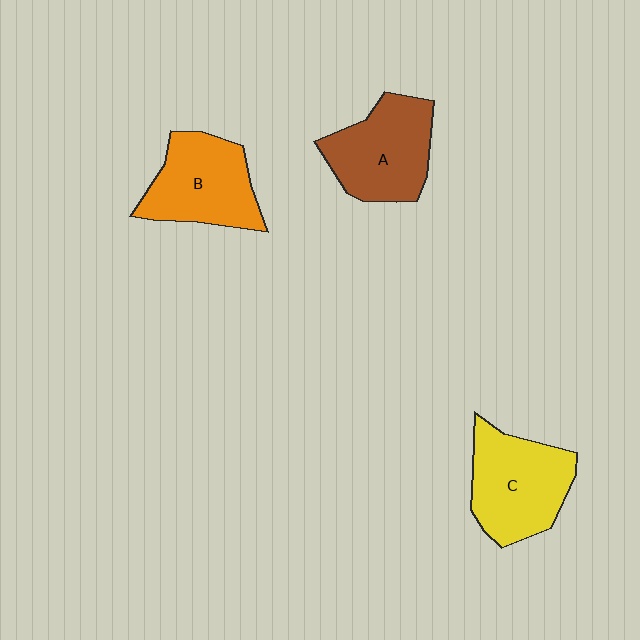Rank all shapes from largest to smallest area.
From largest to smallest: C (yellow), A (brown), B (orange).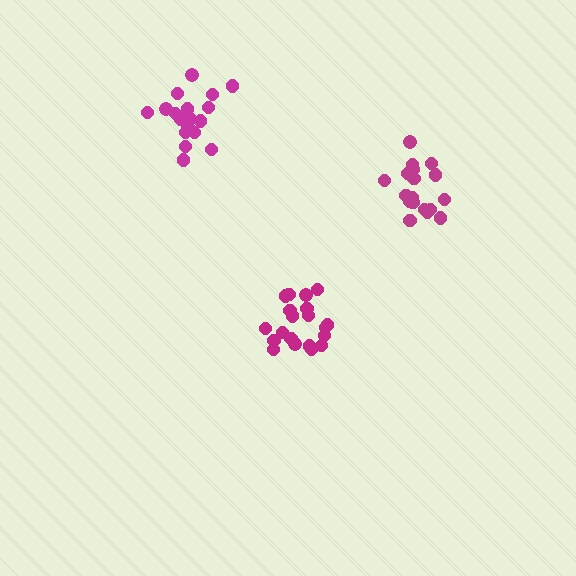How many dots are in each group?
Group 1: 19 dots, Group 2: 20 dots, Group 3: 18 dots (57 total).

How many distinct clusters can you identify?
There are 3 distinct clusters.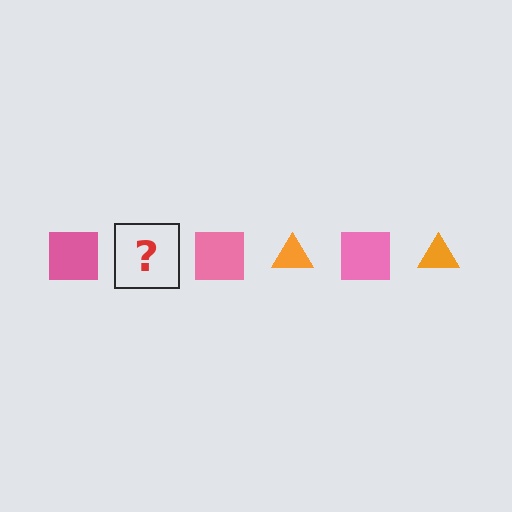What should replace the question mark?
The question mark should be replaced with an orange triangle.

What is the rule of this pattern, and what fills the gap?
The rule is that the pattern alternates between pink square and orange triangle. The gap should be filled with an orange triangle.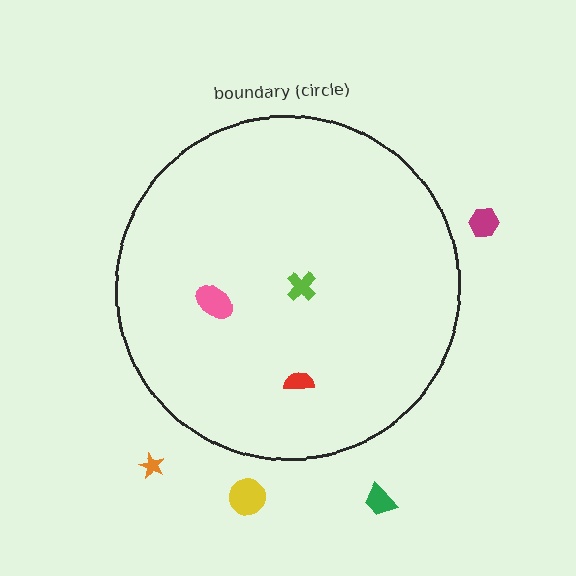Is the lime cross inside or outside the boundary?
Inside.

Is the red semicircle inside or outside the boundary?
Inside.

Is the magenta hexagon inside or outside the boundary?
Outside.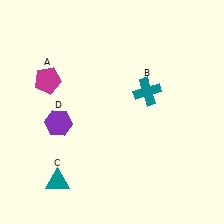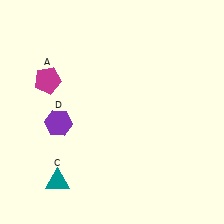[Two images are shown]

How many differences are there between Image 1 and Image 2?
There is 1 difference between the two images.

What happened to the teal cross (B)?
The teal cross (B) was removed in Image 2. It was in the top-right area of Image 1.